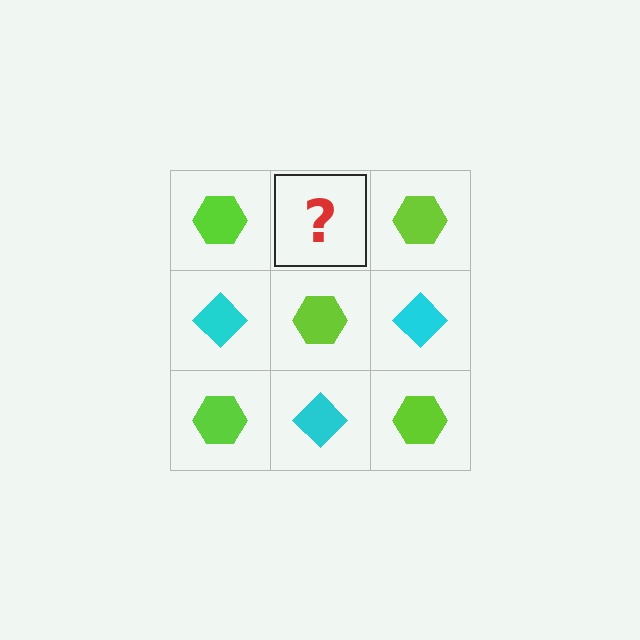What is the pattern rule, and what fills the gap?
The rule is that it alternates lime hexagon and cyan diamond in a checkerboard pattern. The gap should be filled with a cyan diamond.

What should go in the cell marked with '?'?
The missing cell should contain a cyan diamond.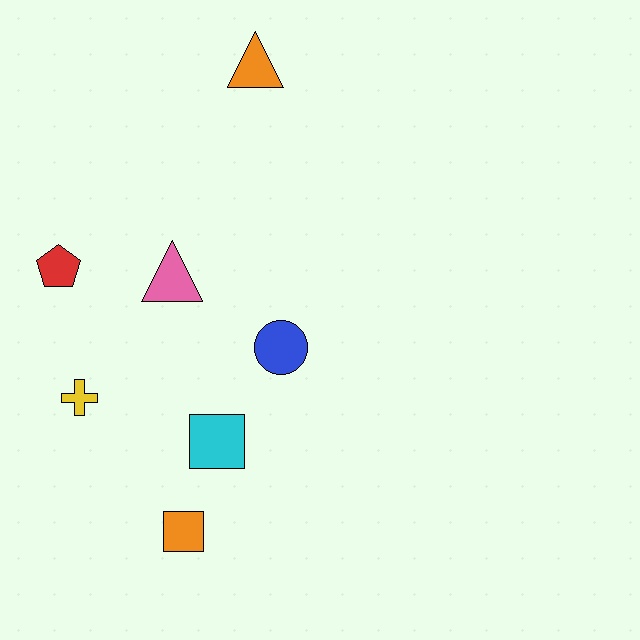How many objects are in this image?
There are 7 objects.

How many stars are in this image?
There are no stars.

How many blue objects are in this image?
There is 1 blue object.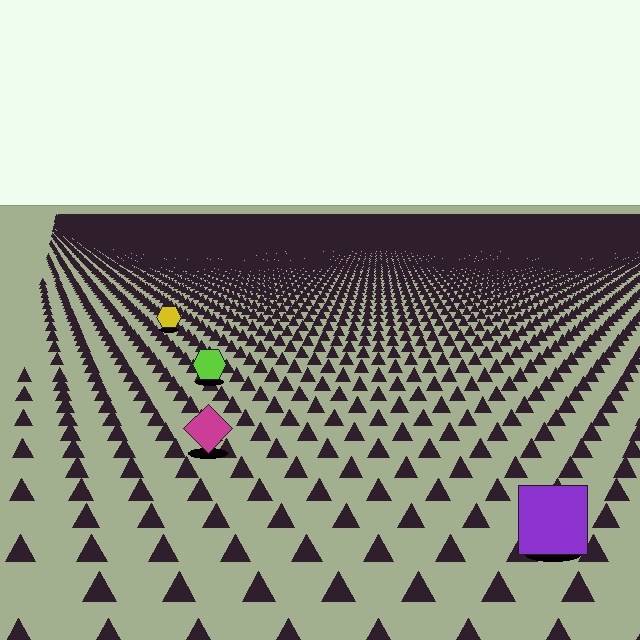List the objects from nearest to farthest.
From nearest to farthest: the purple square, the magenta diamond, the lime hexagon, the yellow hexagon.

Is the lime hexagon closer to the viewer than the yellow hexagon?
Yes. The lime hexagon is closer — you can tell from the texture gradient: the ground texture is coarser near it.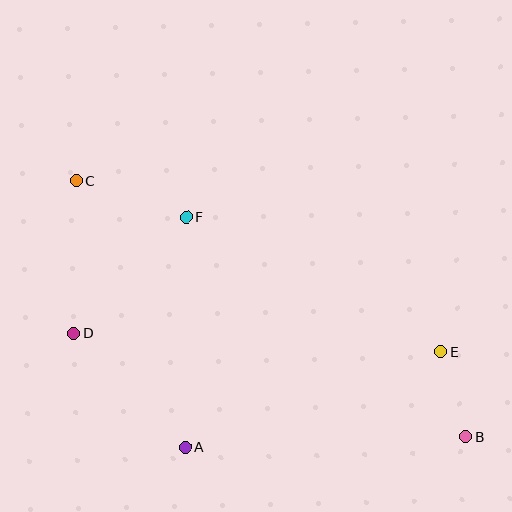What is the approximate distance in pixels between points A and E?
The distance between A and E is approximately 273 pixels.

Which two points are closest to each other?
Points B and E are closest to each other.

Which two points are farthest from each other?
Points B and C are farthest from each other.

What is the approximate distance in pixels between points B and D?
The distance between B and D is approximately 406 pixels.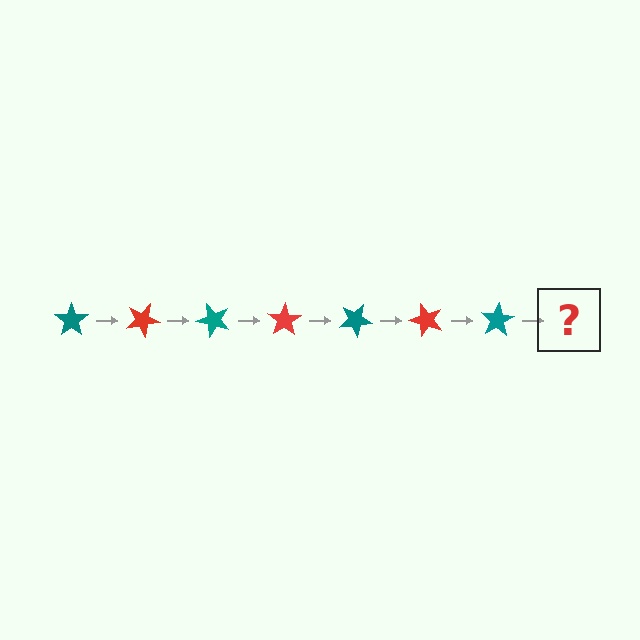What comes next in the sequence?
The next element should be a red star, rotated 175 degrees from the start.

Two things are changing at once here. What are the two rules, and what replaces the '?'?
The two rules are that it rotates 25 degrees each step and the color cycles through teal and red. The '?' should be a red star, rotated 175 degrees from the start.